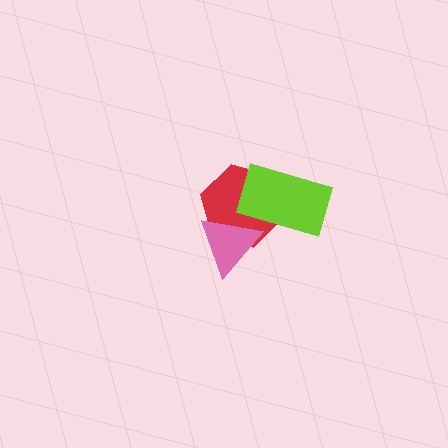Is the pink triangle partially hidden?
Yes, it is partially covered by another shape.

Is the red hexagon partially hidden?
Yes, it is partially covered by another shape.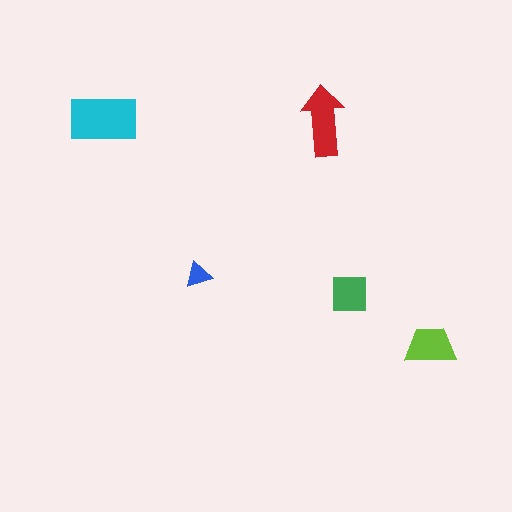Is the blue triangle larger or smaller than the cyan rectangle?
Smaller.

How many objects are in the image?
There are 5 objects in the image.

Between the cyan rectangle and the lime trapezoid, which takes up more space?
The cyan rectangle.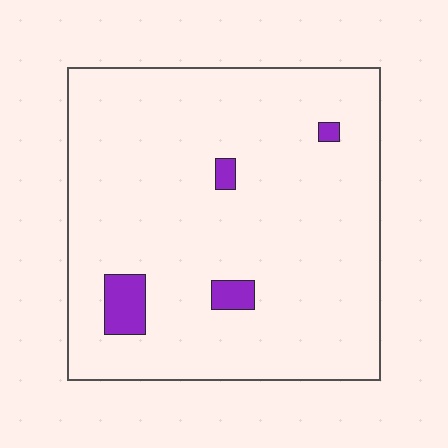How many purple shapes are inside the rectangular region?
4.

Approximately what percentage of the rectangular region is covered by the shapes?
Approximately 5%.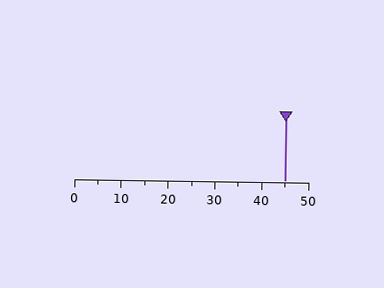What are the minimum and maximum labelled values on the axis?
The axis runs from 0 to 50.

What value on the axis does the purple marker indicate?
The marker indicates approximately 45.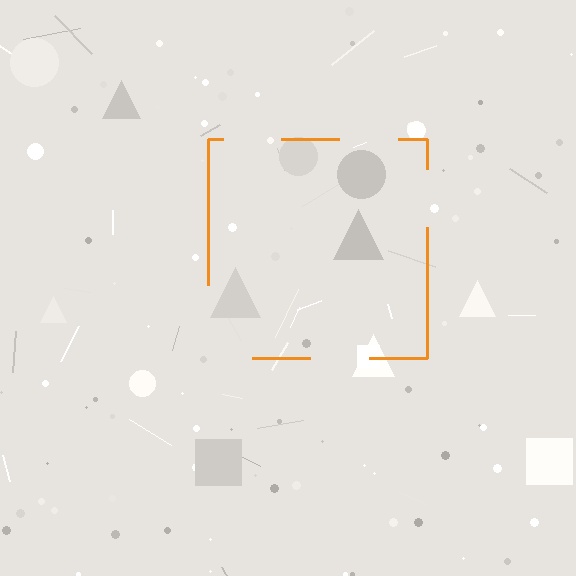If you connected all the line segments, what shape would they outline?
They would outline a square.